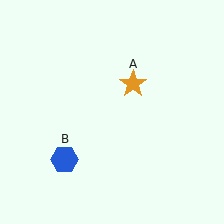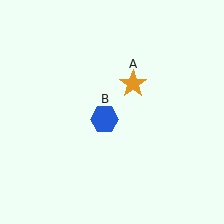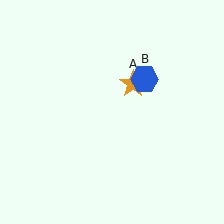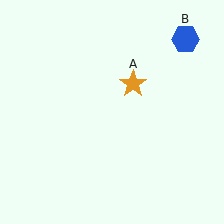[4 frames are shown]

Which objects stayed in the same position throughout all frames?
Orange star (object A) remained stationary.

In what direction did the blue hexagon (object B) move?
The blue hexagon (object B) moved up and to the right.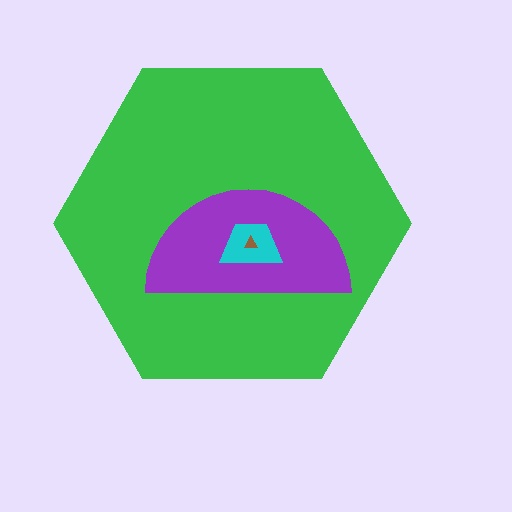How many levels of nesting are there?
4.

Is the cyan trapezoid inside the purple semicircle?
Yes.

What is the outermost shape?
The green hexagon.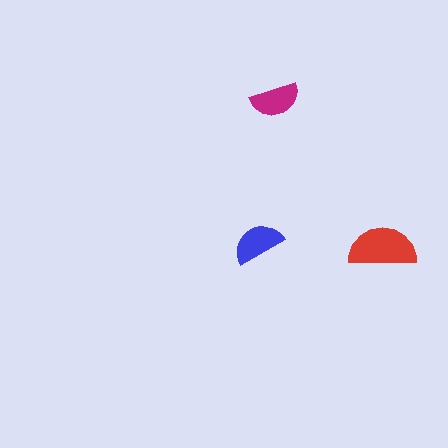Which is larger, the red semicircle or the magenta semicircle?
The red one.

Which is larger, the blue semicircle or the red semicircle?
The red one.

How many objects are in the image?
There are 3 objects in the image.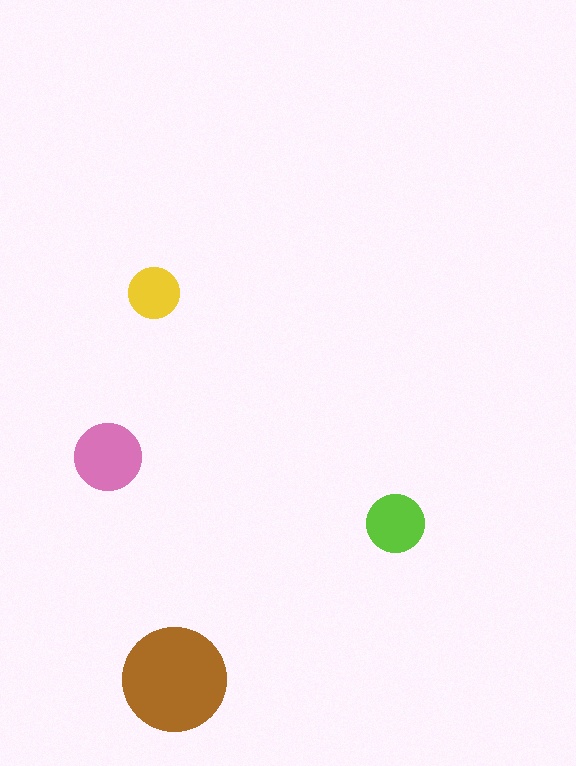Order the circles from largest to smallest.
the brown one, the pink one, the lime one, the yellow one.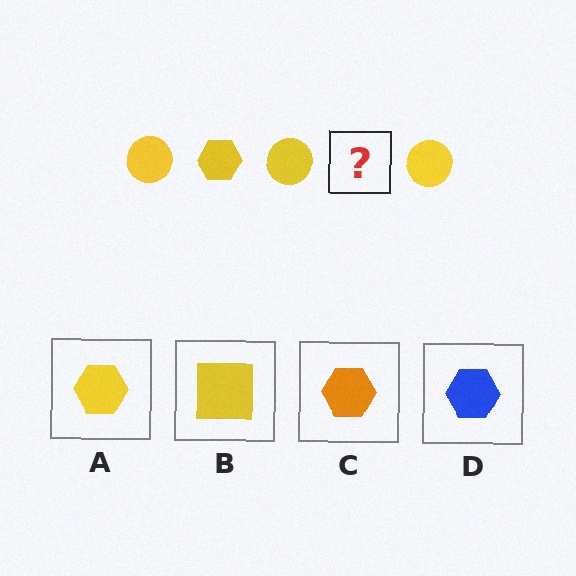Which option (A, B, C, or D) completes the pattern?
A.